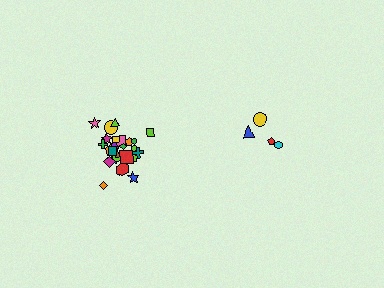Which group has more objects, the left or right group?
The left group.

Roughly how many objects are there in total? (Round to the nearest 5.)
Roughly 30 objects in total.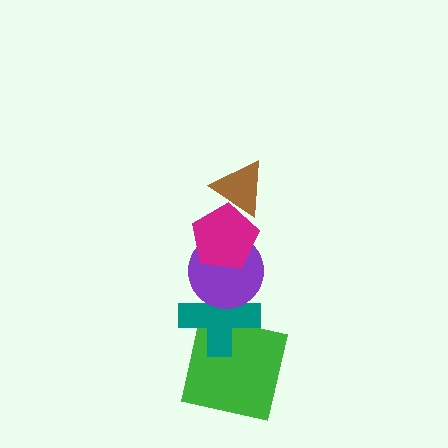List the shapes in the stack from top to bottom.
From top to bottom: the brown triangle, the magenta pentagon, the purple circle, the teal cross, the green square.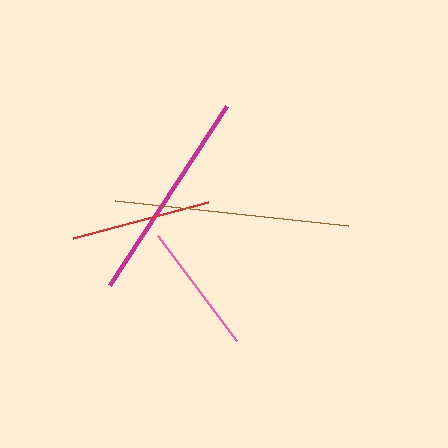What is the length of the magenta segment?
The magenta segment is approximately 214 pixels long.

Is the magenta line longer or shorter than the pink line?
The magenta line is longer than the pink line.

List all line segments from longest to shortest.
From longest to shortest: brown, magenta, red, pink.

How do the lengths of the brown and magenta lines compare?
The brown and magenta lines are approximately the same length.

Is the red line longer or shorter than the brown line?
The brown line is longer than the red line.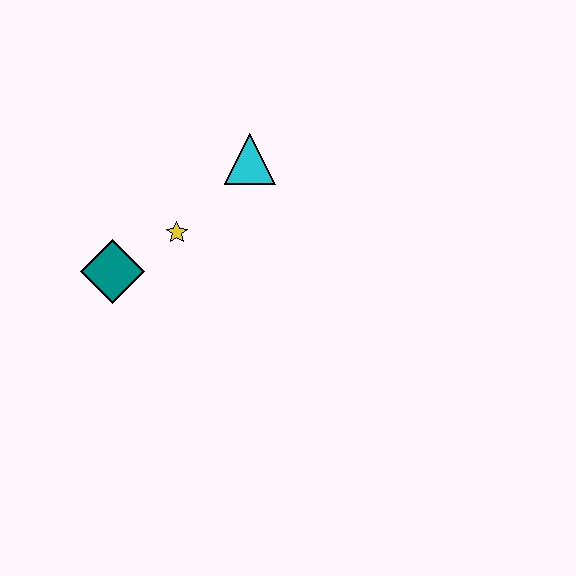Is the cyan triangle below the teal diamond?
No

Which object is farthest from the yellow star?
The cyan triangle is farthest from the yellow star.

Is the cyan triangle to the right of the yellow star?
Yes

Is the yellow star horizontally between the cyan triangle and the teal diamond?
Yes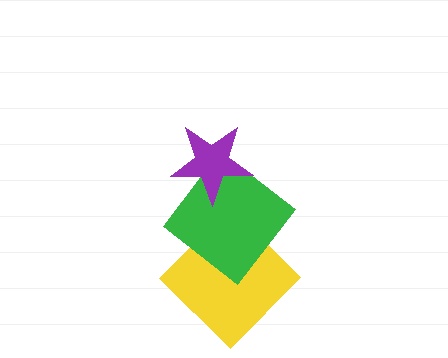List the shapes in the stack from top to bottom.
From top to bottom: the purple star, the green diamond, the yellow diamond.